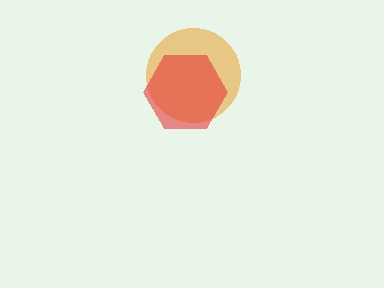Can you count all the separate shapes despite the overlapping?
Yes, there are 2 separate shapes.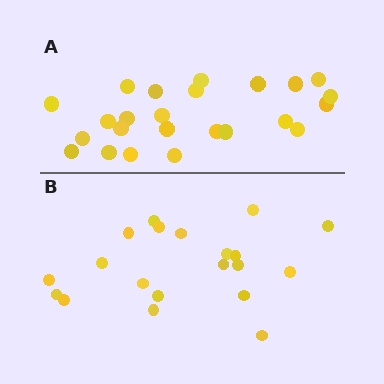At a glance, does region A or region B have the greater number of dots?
Region A (the top region) has more dots.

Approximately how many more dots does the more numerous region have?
Region A has about 4 more dots than region B.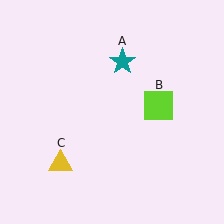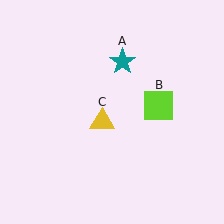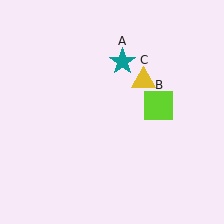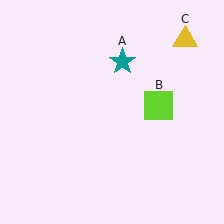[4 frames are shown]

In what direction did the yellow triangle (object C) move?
The yellow triangle (object C) moved up and to the right.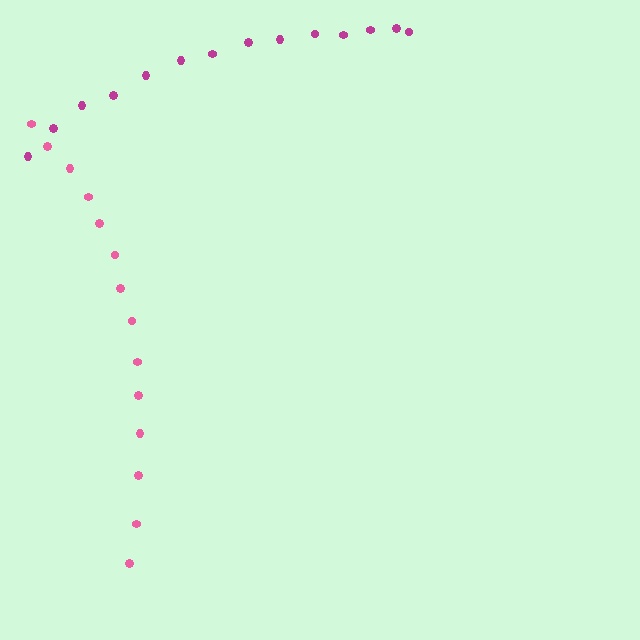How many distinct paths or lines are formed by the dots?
There are 2 distinct paths.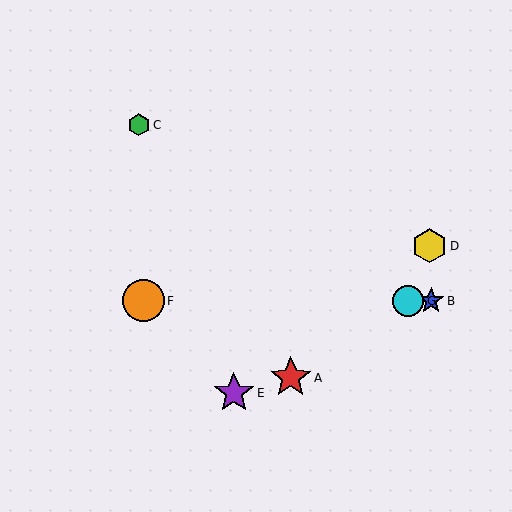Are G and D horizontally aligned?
No, G is at y≈301 and D is at y≈246.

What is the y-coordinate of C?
Object C is at y≈125.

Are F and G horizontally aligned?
Yes, both are at y≈301.